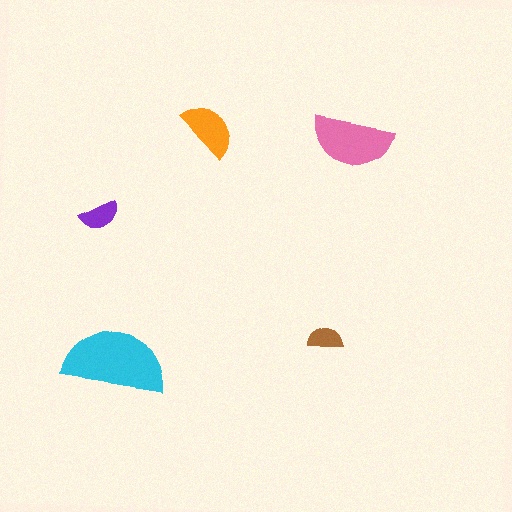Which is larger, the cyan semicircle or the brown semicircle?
The cyan one.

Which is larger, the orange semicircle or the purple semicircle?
The orange one.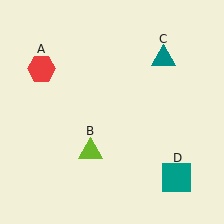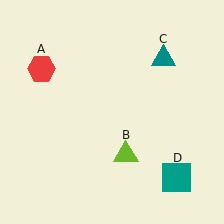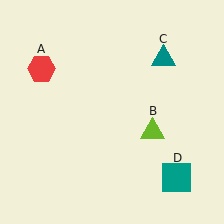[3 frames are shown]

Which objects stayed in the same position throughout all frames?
Red hexagon (object A) and teal triangle (object C) and teal square (object D) remained stationary.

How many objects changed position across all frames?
1 object changed position: lime triangle (object B).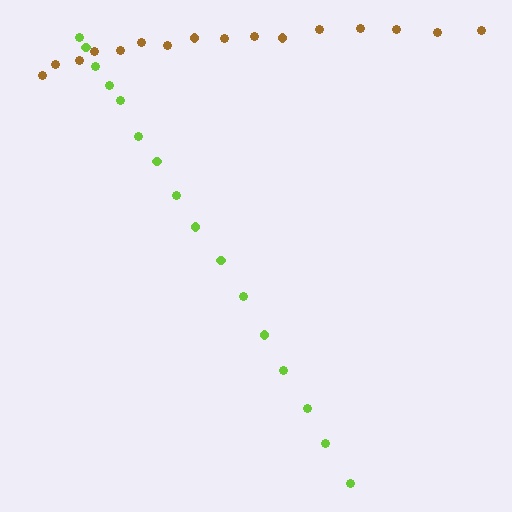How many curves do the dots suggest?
There are 2 distinct paths.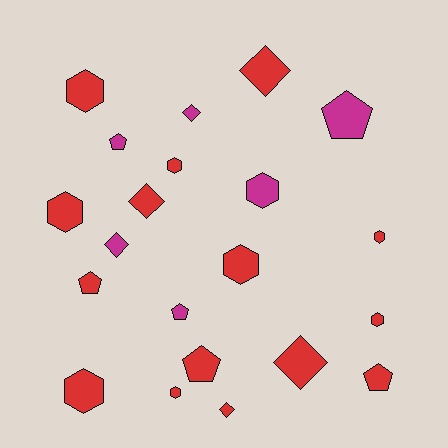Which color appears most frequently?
Red, with 15 objects.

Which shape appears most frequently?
Hexagon, with 9 objects.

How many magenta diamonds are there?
There are 2 magenta diamonds.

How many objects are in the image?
There are 21 objects.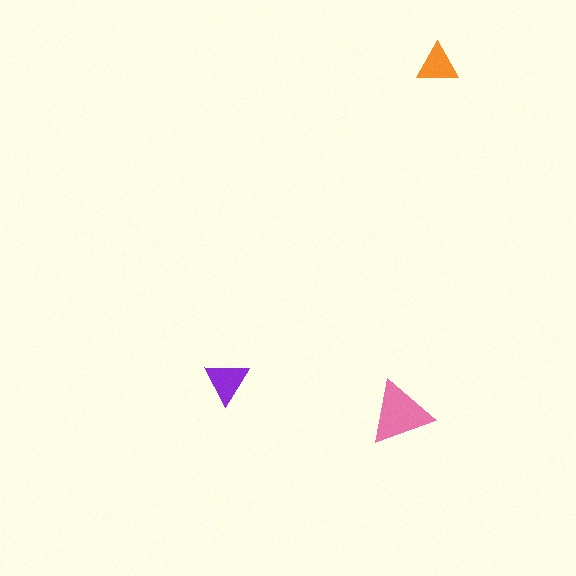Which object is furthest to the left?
The purple triangle is leftmost.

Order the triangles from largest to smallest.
the pink one, the purple one, the orange one.